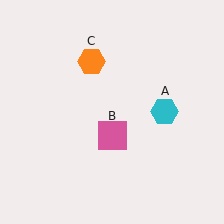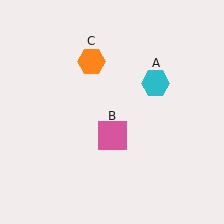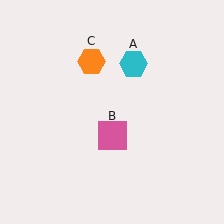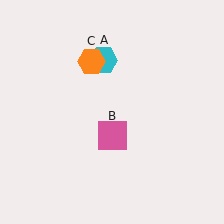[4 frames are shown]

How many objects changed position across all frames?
1 object changed position: cyan hexagon (object A).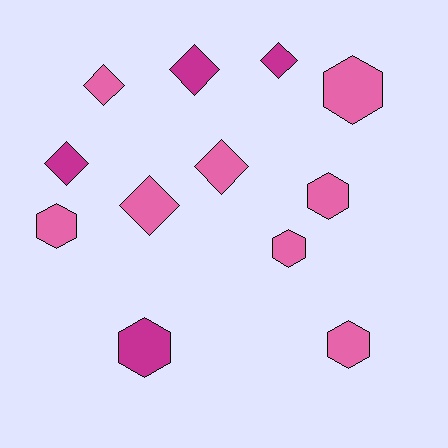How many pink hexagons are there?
There are 5 pink hexagons.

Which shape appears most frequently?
Diamond, with 6 objects.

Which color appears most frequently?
Pink, with 8 objects.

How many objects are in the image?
There are 12 objects.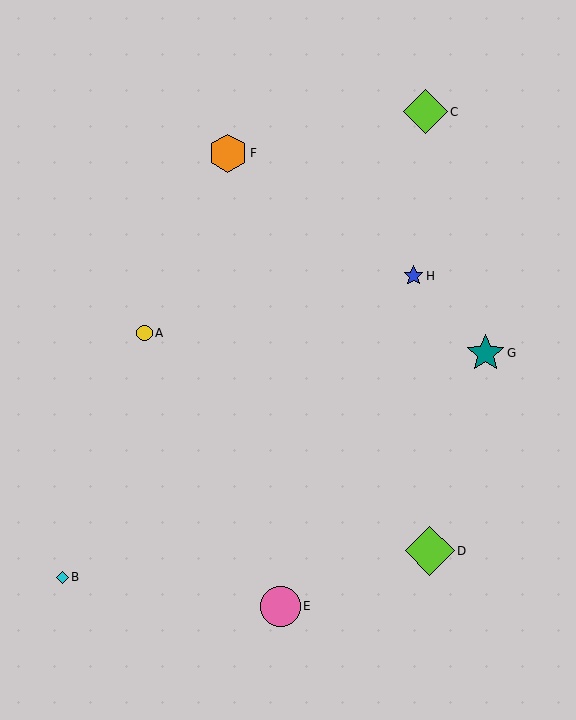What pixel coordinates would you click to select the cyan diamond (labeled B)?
Click at (62, 577) to select the cyan diamond B.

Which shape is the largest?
The lime diamond (labeled D) is the largest.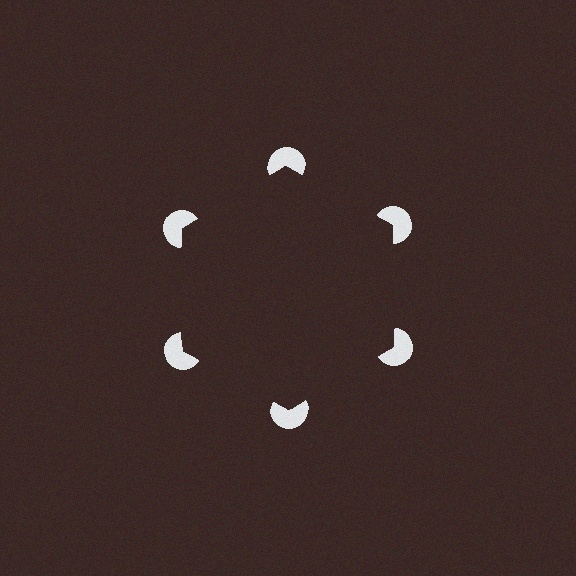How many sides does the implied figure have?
6 sides.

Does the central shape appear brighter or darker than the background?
It typically appears slightly darker than the background, even though no actual brightness change is drawn.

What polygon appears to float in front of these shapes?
An illusory hexagon — its edges are inferred from the aligned wedge cuts in the pac-man discs, not physically drawn.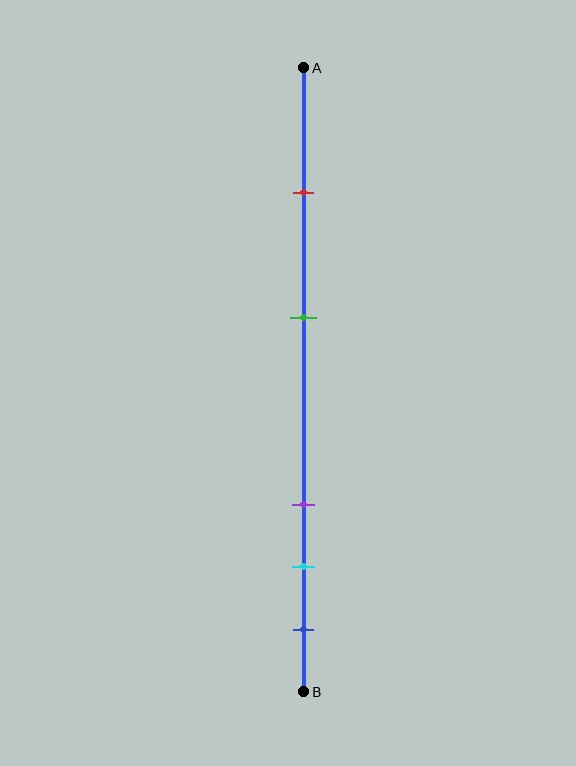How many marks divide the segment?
There are 5 marks dividing the segment.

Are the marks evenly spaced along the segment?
No, the marks are not evenly spaced.